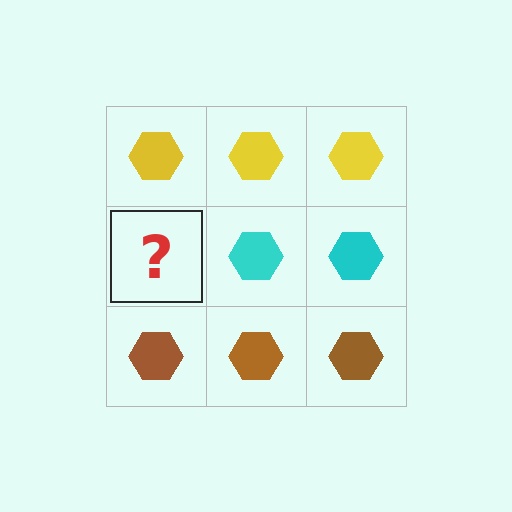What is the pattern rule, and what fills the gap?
The rule is that each row has a consistent color. The gap should be filled with a cyan hexagon.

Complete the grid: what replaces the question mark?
The question mark should be replaced with a cyan hexagon.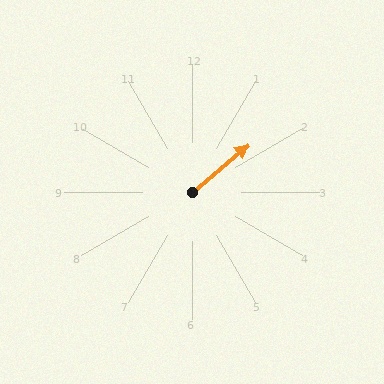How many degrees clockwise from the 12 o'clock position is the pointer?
Approximately 50 degrees.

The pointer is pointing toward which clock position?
Roughly 2 o'clock.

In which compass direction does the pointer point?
Northeast.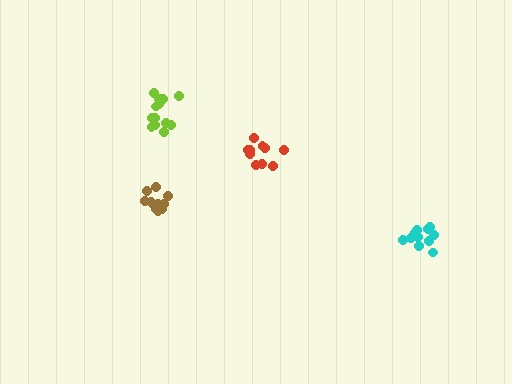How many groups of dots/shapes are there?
There are 4 groups.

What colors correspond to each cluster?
The clusters are colored: red, lime, brown, cyan.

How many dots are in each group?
Group 1: 10 dots, Group 2: 14 dots, Group 3: 14 dots, Group 4: 11 dots (49 total).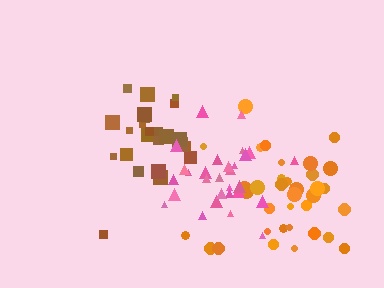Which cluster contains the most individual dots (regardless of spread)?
Orange (35).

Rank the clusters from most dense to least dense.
pink, brown, orange.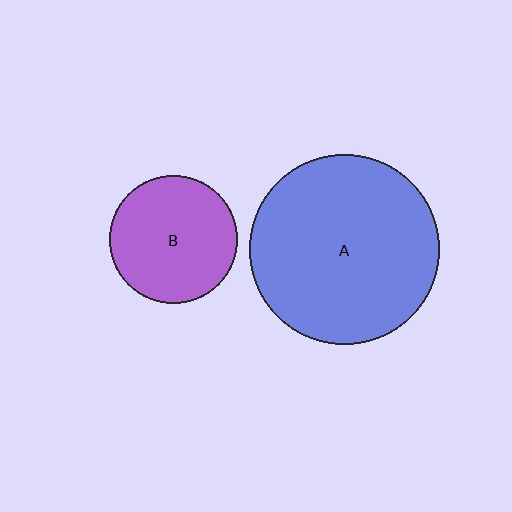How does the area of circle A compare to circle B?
Approximately 2.2 times.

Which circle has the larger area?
Circle A (blue).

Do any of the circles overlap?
No, none of the circles overlap.